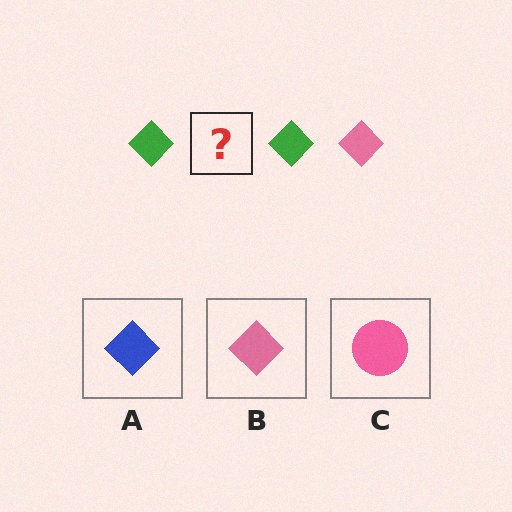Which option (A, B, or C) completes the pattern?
B.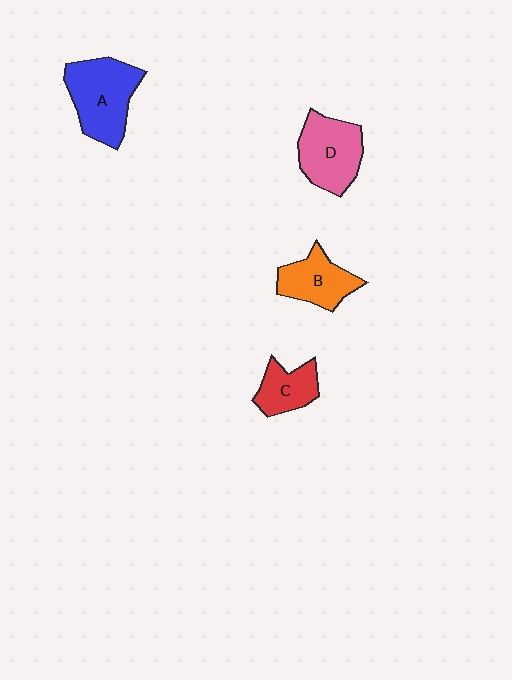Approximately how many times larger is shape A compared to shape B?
Approximately 1.5 times.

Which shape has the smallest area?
Shape C (red).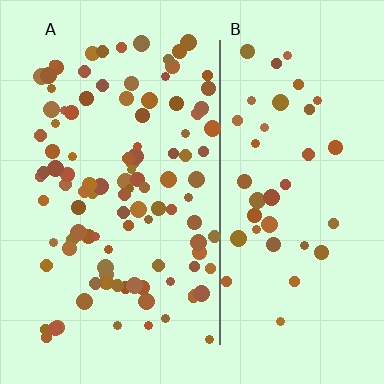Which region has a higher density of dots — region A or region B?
A (the left).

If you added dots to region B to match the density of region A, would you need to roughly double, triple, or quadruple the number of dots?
Approximately triple.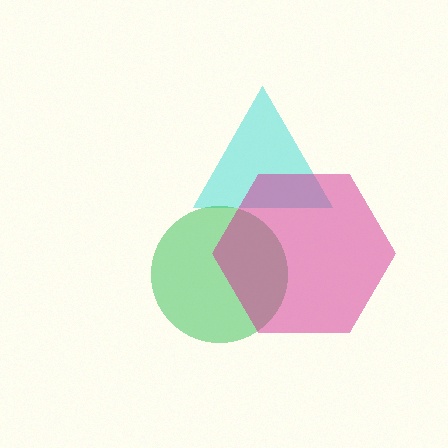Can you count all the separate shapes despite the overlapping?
Yes, there are 3 separate shapes.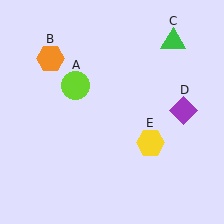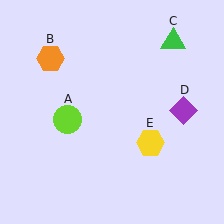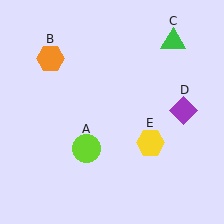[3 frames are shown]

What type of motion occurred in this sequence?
The lime circle (object A) rotated counterclockwise around the center of the scene.